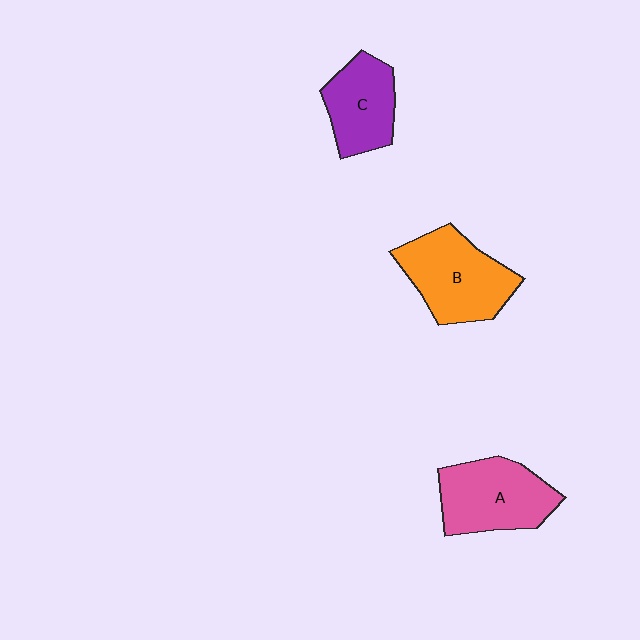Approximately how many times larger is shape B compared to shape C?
Approximately 1.4 times.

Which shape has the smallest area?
Shape C (purple).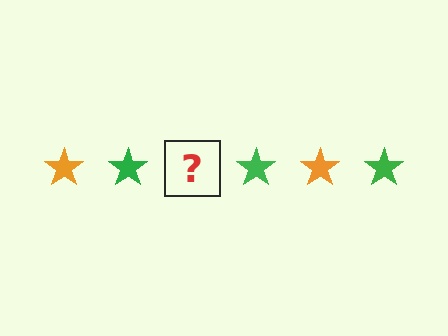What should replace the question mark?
The question mark should be replaced with an orange star.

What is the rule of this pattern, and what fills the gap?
The rule is that the pattern cycles through orange, green stars. The gap should be filled with an orange star.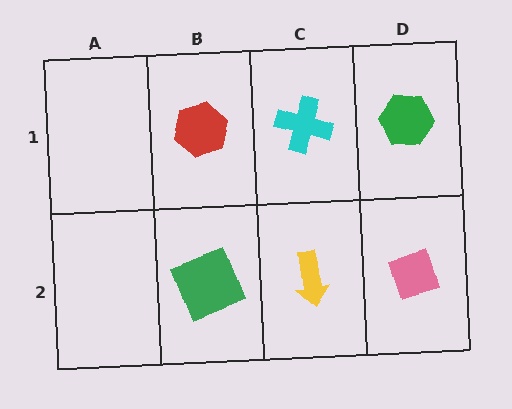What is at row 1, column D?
A green hexagon.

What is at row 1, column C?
A cyan cross.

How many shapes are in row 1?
3 shapes.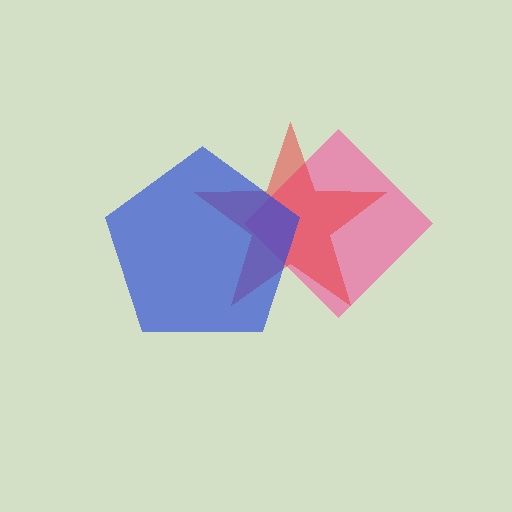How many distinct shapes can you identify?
There are 3 distinct shapes: a pink diamond, a red star, a blue pentagon.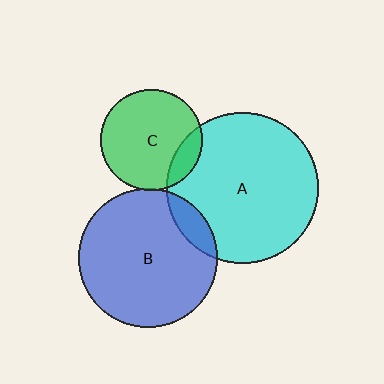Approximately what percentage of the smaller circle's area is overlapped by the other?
Approximately 10%.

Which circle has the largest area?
Circle A (cyan).